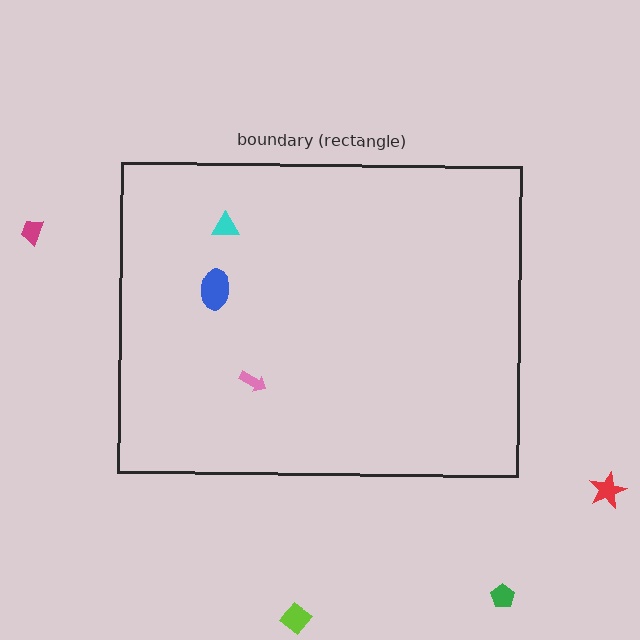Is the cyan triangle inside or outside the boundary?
Inside.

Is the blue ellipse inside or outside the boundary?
Inside.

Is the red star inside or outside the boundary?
Outside.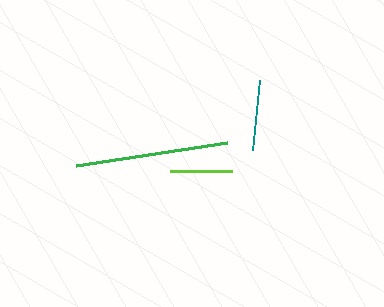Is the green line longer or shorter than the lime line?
The green line is longer than the lime line.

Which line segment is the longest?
The green line is the longest at approximately 152 pixels.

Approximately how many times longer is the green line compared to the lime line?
The green line is approximately 2.5 times the length of the lime line.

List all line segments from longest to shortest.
From longest to shortest: green, teal, lime.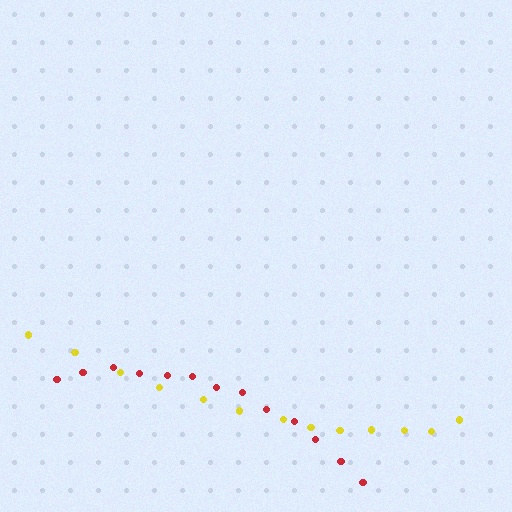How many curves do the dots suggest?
There are 2 distinct paths.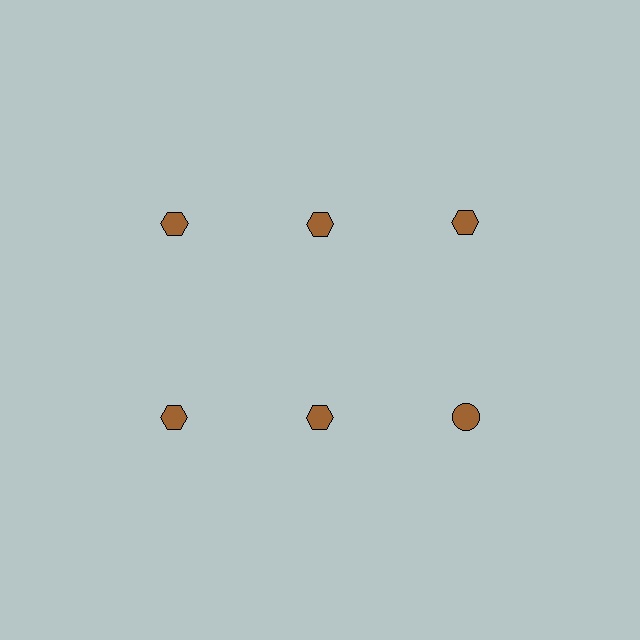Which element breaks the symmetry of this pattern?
The brown circle in the second row, center column breaks the symmetry. All other shapes are brown hexagons.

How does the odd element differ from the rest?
It has a different shape: circle instead of hexagon.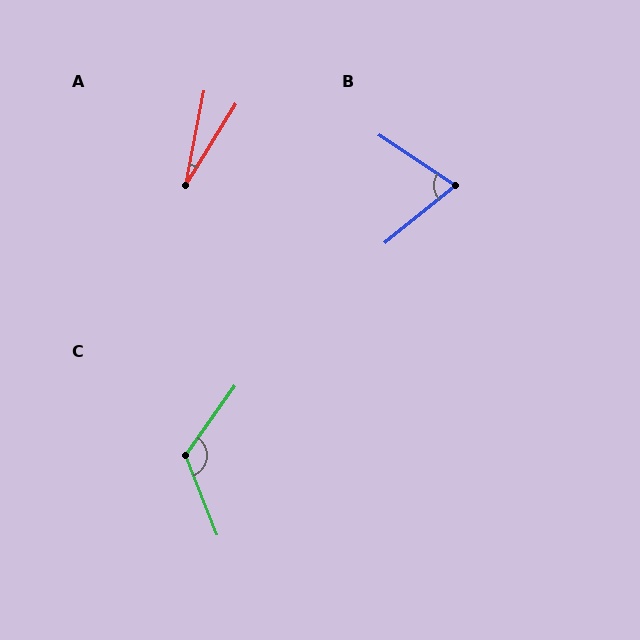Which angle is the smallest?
A, at approximately 20 degrees.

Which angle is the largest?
C, at approximately 123 degrees.